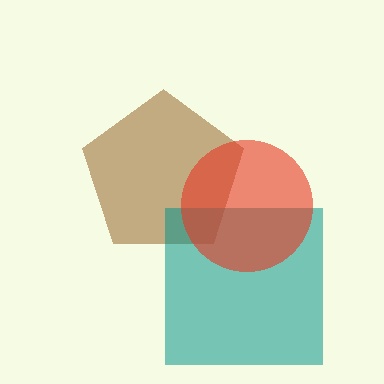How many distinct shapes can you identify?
There are 3 distinct shapes: a brown pentagon, a teal square, a red circle.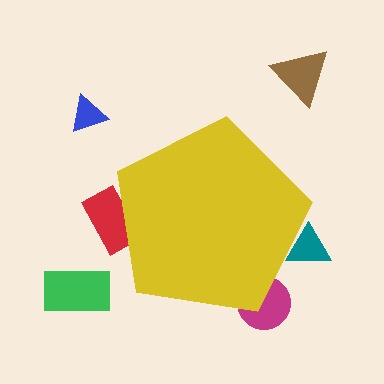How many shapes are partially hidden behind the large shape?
3 shapes are partially hidden.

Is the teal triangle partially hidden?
Yes, the teal triangle is partially hidden behind the yellow pentagon.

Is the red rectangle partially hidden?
Yes, the red rectangle is partially hidden behind the yellow pentagon.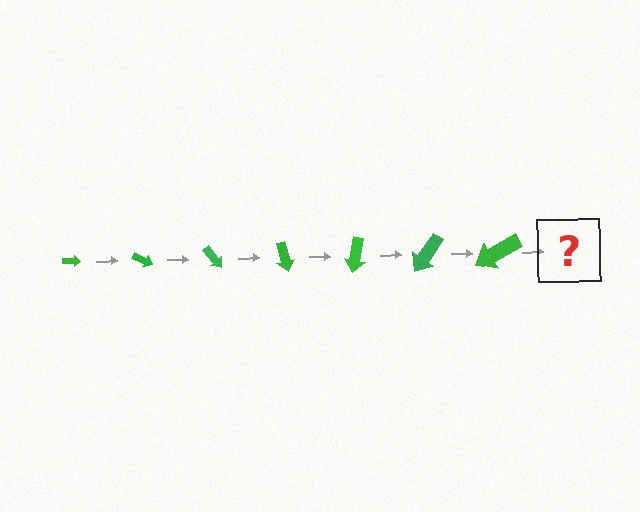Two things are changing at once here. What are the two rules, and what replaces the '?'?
The two rules are that the arrow grows larger each step and it rotates 25 degrees each step. The '?' should be an arrow, larger than the previous one and rotated 175 degrees from the start.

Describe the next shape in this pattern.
It should be an arrow, larger than the previous one and rotated 175 degrees from the start.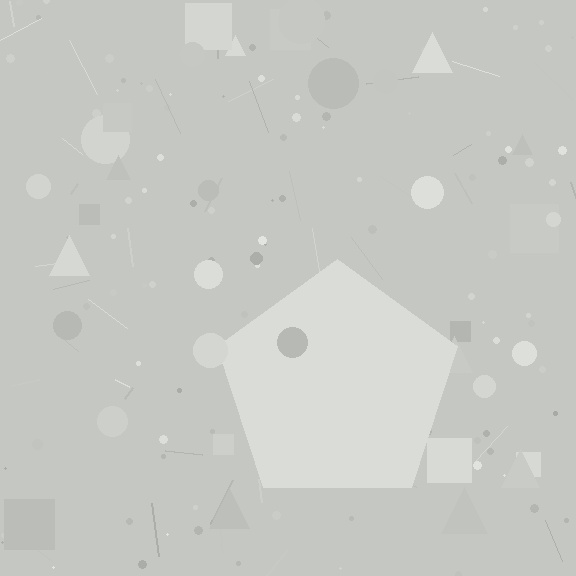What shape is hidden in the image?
A pentagon is hidden in the image.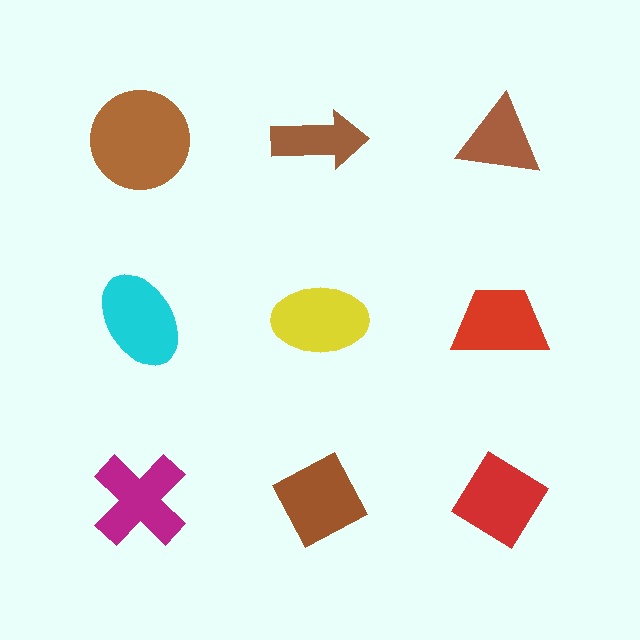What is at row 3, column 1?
A magenta cross.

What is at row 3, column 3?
A red diamond.